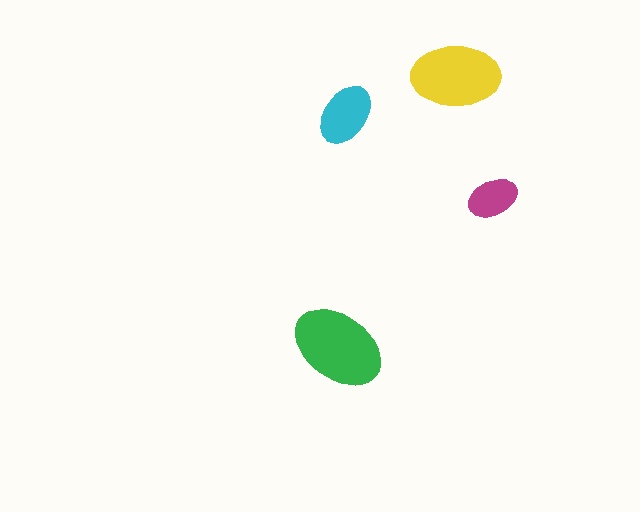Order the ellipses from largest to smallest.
the green one, the yellow one, the cyan one, the magenta one.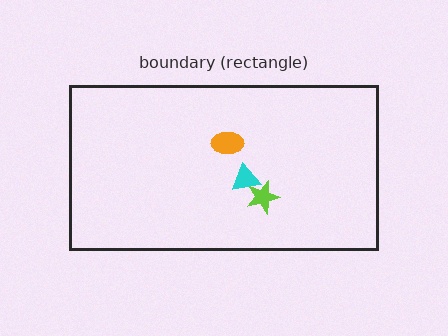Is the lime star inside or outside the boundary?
Inside.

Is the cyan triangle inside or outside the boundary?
Inside.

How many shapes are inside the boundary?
3 inside, 0 outside.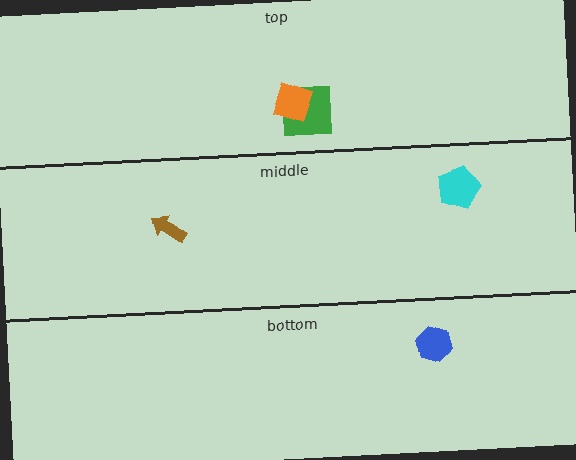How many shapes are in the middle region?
2.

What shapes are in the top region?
The green square, the orange diamond.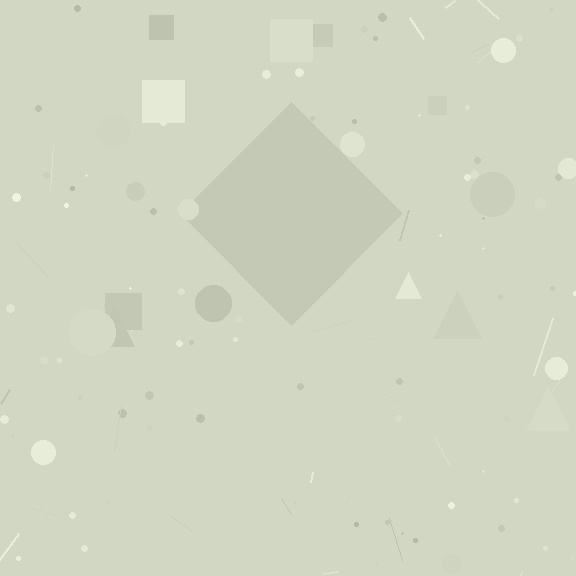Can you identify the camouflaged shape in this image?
The camouflaged shape is a diamond.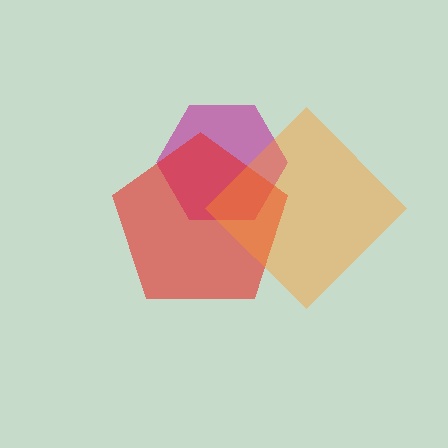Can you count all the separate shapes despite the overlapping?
Yes, there are 3 separate shapes.